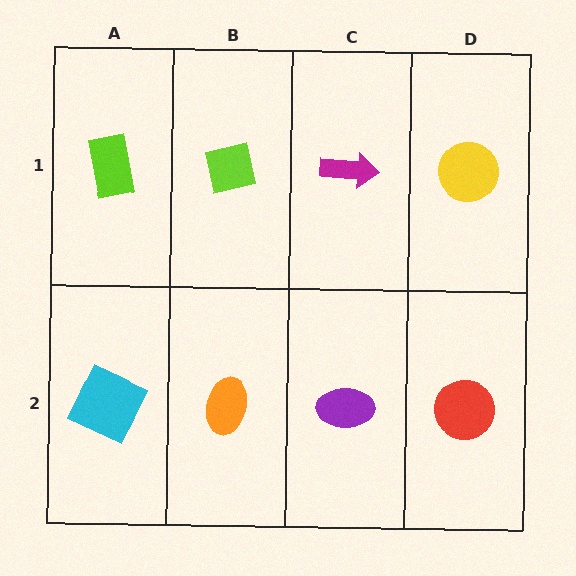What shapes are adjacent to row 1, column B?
An orange ellipse (row 2, column B), a lime rectangle (row 1, column A), a magenta arrow (row 1, column C).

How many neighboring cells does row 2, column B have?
3.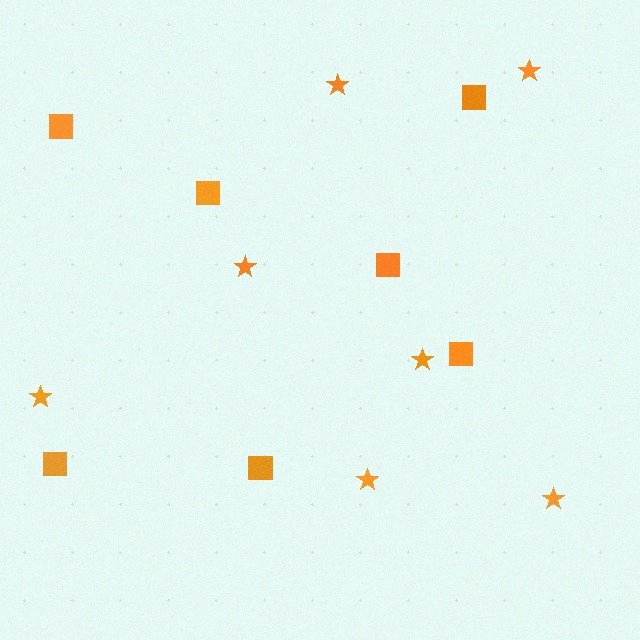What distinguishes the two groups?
There are 2 groups: one group of squares (7) and one group of stars (7).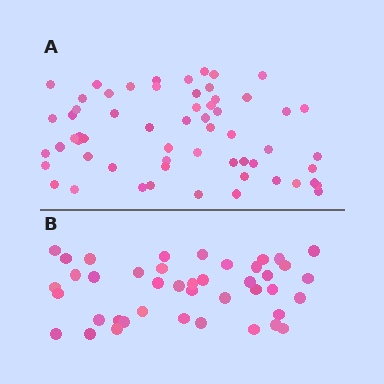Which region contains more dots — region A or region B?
Region A (the top region) has more dots.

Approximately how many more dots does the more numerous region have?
Region A has approximately 20 more dots than region B.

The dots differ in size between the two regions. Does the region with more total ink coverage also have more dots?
No. Region B has more total ink coverage because its dots are larger, but region A actually contains more individual dots. Total area can be misleading — the number of items is what matters here.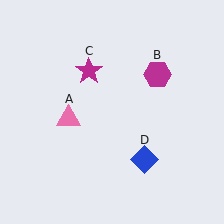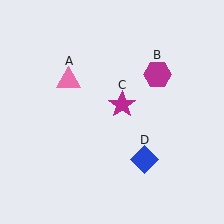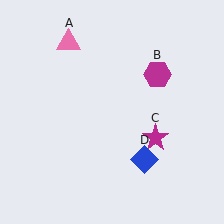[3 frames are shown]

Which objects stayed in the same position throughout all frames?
Magenta hexagon (object B) and blue diamond (object D) remained stationary.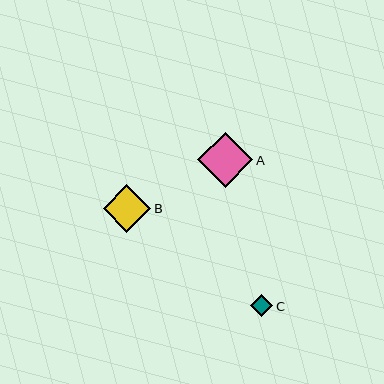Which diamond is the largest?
Diamond A is the largest with a size of approximately 55 pixels.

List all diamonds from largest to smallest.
From largest to smallest: A, B, C.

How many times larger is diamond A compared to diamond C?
Diamond A is approximately 2.5 times the size of diamond C.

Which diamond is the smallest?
Diamond C is the smallest with a size of approximately 22 pixels.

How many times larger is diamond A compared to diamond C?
Diamond A is approximately 2.5 times the size of diamond C.